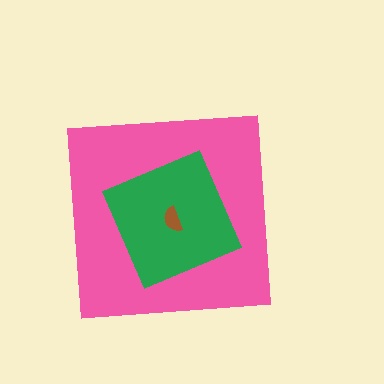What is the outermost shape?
The pink square.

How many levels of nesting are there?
3.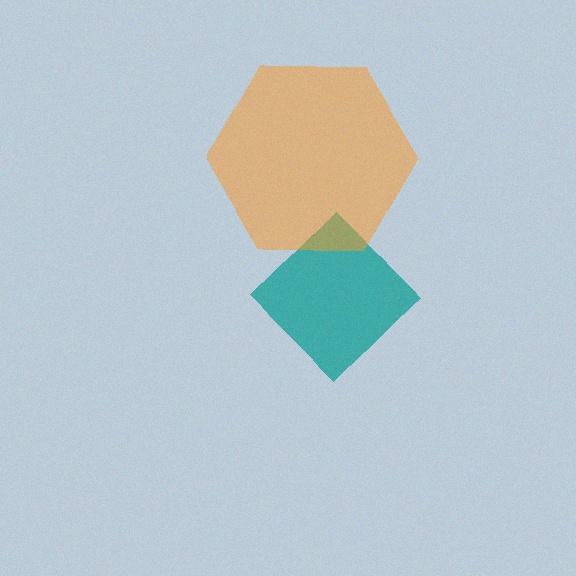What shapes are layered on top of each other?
The layered shapes are: a teal diamond, an orange hexagon.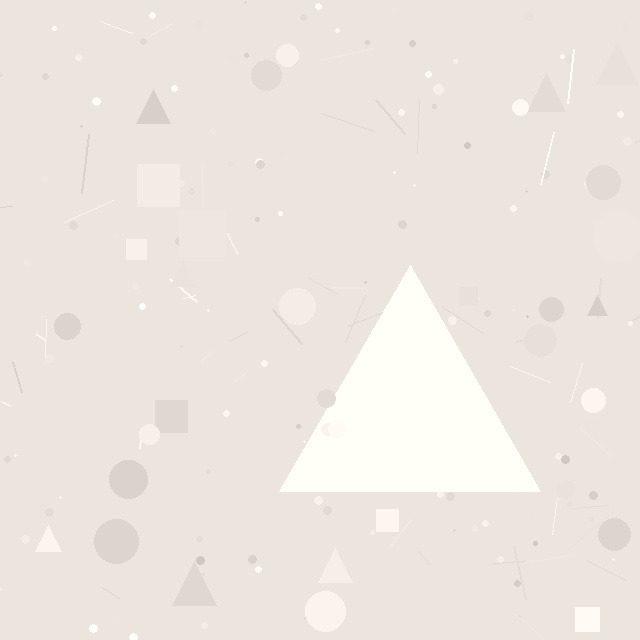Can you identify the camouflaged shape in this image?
The camouflaged shape is a triangle.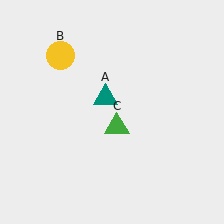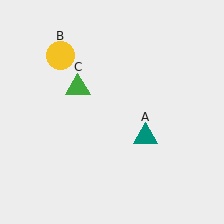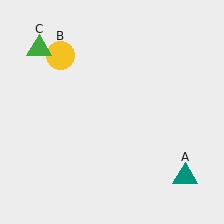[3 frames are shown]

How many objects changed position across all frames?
2 objects changed position: teal triangle (object A), green triangle (object C).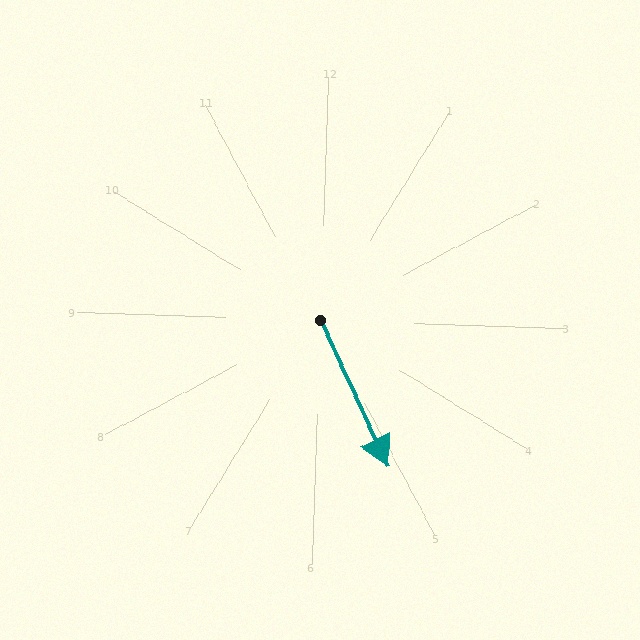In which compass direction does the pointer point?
Southeast.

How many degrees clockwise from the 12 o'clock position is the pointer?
Approximately 153 degrees.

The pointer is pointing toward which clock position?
Roughly 5 o'clock.